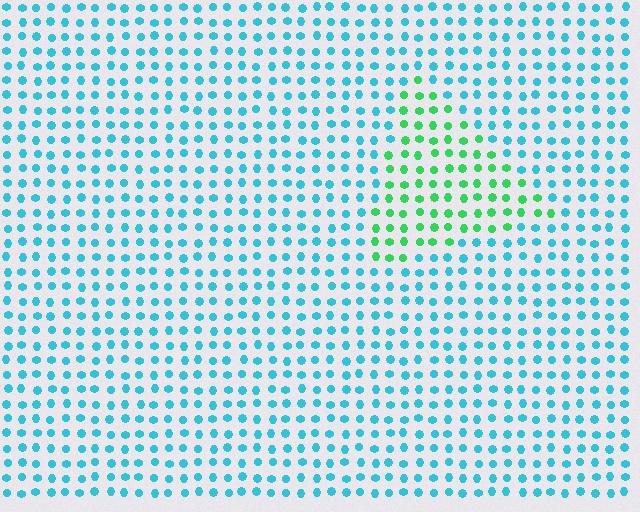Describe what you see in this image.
The image is filled with small cyan elements in a uniform arrangement. A triangle-shaped region is visible where the elements are tinted to a slightly different hue, forming a subtle color boundary.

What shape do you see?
I see a triangle.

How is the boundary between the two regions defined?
The boundary is defined purely by a slight shift in hue (about 52 degrees). Spacing, size, and orientation are identical on both sides.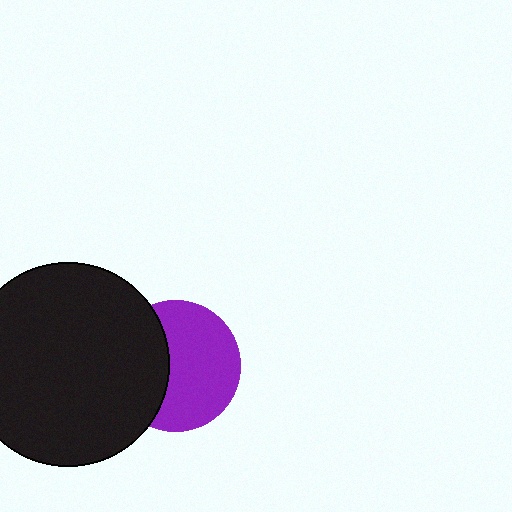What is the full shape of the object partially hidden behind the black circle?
The partially hidden object is a purple circle.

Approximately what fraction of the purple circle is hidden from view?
Roughly 38% of the purple circle is hidden behind the black circle.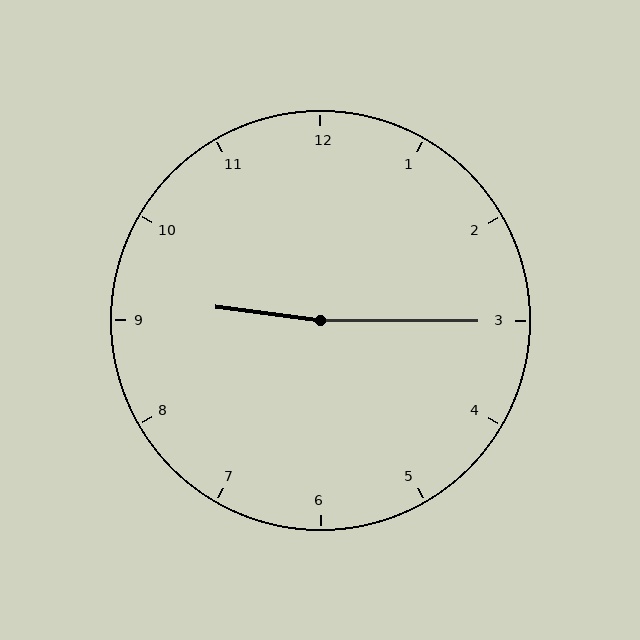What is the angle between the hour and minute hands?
Approximately 172 degrees.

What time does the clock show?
9:15.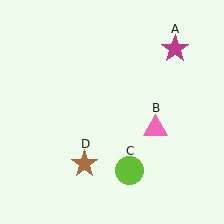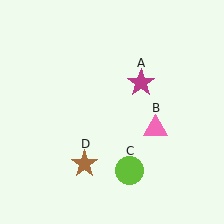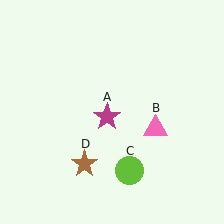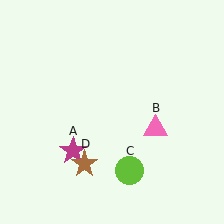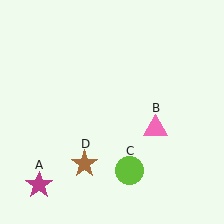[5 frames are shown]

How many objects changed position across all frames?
1 object changed position: magenta star (object A).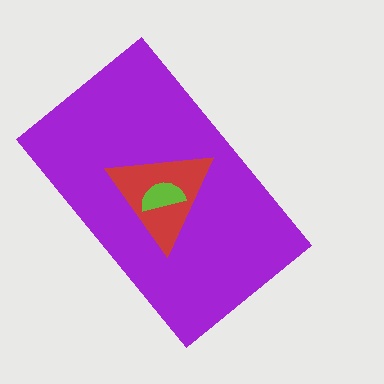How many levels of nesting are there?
3.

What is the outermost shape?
The purple rectangle.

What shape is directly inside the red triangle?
The lime semicircle.